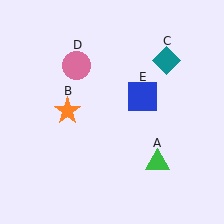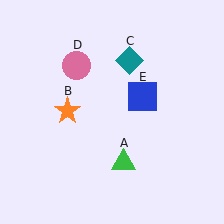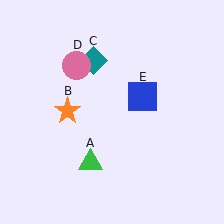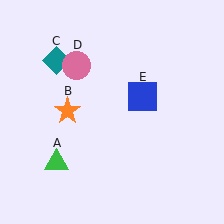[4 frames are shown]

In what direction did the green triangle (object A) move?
The green triangle (object A) moved left.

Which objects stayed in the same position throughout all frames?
Orange star (object B) and pink circle (object D) and blue square (object E) remained stationary.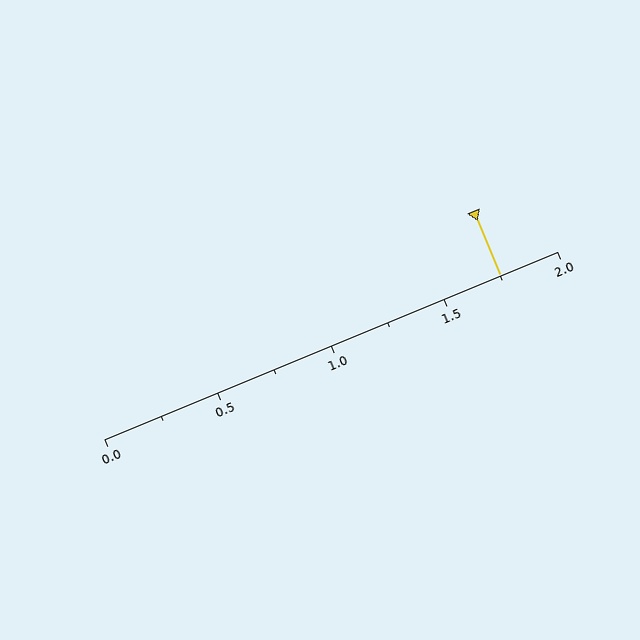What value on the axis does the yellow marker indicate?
The marker indicates approximately 1.75.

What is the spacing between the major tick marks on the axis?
The major ticks are spaced 0.5 apart.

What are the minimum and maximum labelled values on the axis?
The axis runs from 0.0 to 2.0.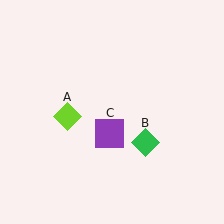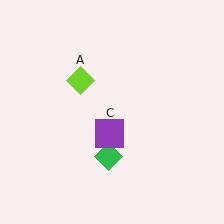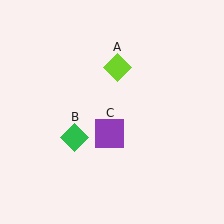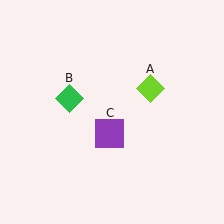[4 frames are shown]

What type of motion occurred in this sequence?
The lime diamond (object A), green diamond (object B) rotated clockwise around the center of the scene.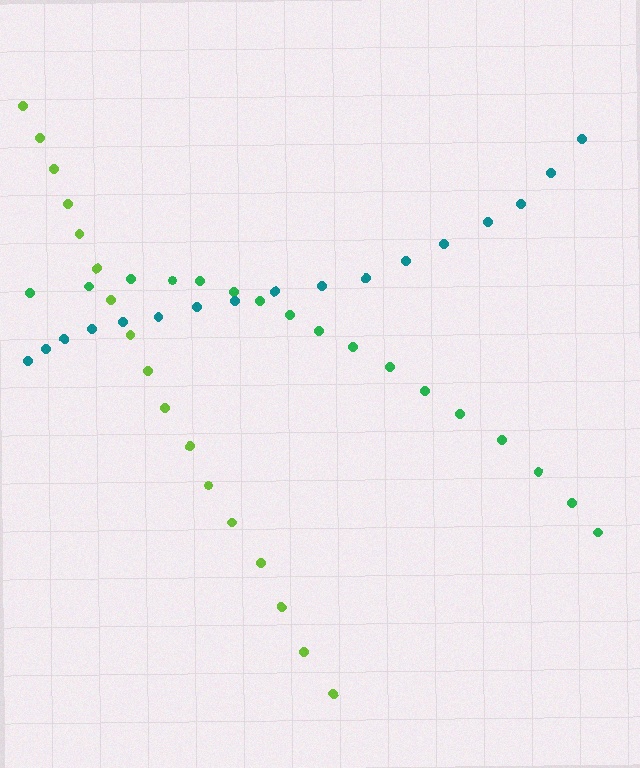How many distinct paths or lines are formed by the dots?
There are 3 distinct paths.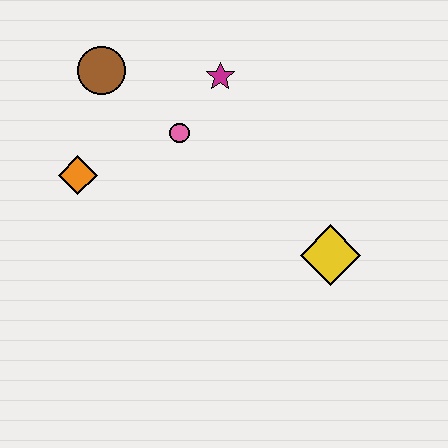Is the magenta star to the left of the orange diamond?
No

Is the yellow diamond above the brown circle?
No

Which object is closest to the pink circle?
The magenta star is closest to the pink circle.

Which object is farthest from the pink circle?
The yellow diamond is farthest from the pink circle.